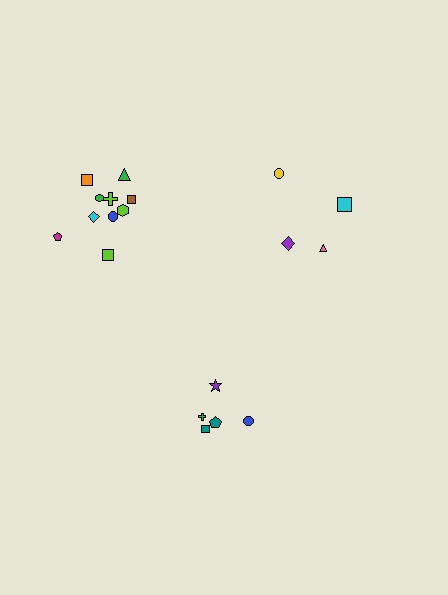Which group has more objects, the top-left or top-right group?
The top-left group.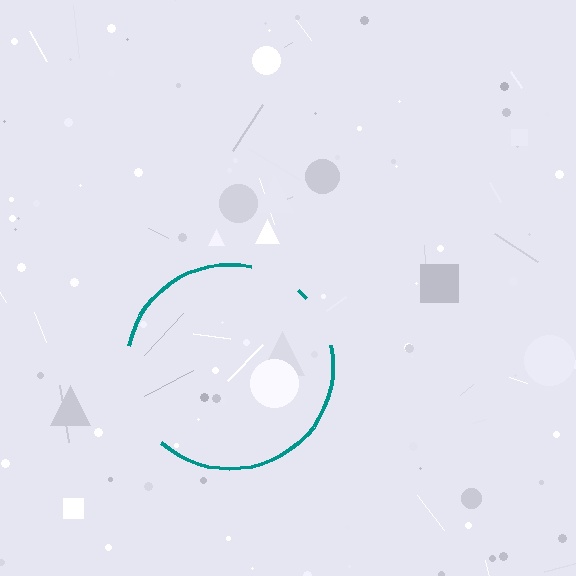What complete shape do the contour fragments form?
The contour fragments form a circle.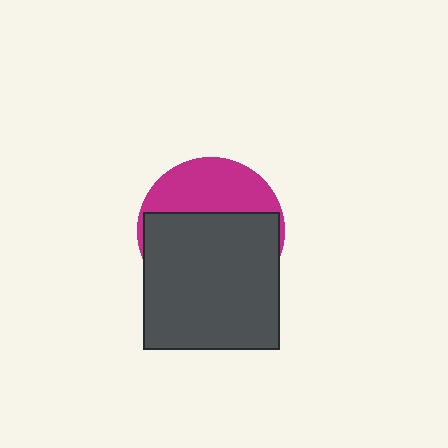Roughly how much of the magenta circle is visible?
A small part of it is visible (roughly 36%).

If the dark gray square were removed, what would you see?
You would see the complete magenta circle.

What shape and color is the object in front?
The object in front is a dark gray square.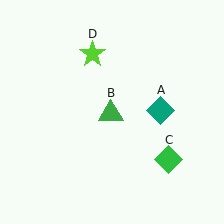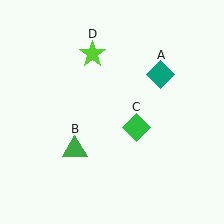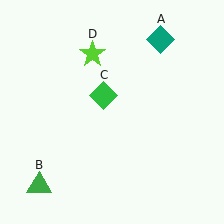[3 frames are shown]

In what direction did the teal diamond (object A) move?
The teal diamond (object A) moved up.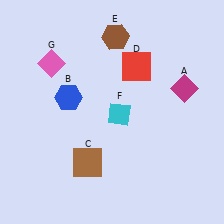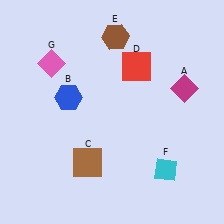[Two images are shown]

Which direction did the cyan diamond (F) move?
The cyan diamond (F) moved down.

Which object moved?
The cyan diamond (F) moved down.